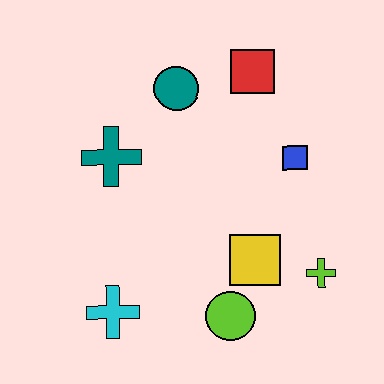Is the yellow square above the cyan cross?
Yes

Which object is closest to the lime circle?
The yellow square is closest to the lime circle.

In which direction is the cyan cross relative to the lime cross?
The cyan cross is to the left of the lime cross.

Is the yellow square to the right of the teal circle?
Yes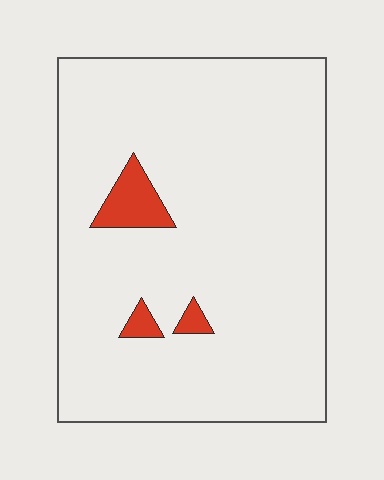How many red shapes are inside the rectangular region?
3.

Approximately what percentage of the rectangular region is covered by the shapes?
Approximately 5%.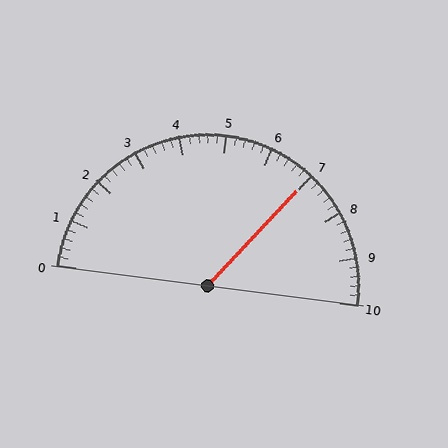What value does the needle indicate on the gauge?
The needle indicates approximately 7.0.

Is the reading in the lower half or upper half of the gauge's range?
The reading is in the upper half of the range (0 to 10).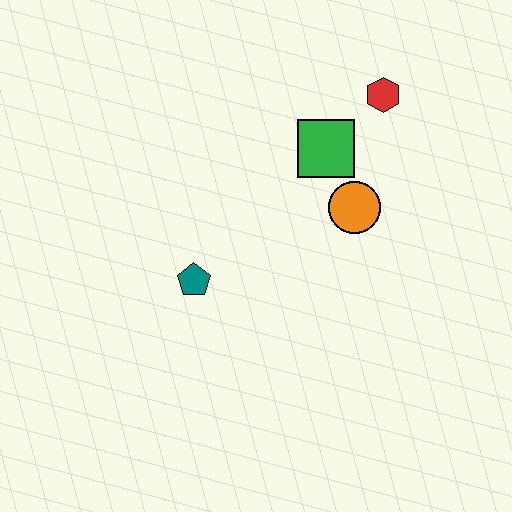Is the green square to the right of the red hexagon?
No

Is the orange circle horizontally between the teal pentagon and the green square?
No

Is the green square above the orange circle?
Yes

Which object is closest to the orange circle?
The green square is closest to the orange circle.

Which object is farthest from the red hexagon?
The teal pentagon is farthest from the red hexagon.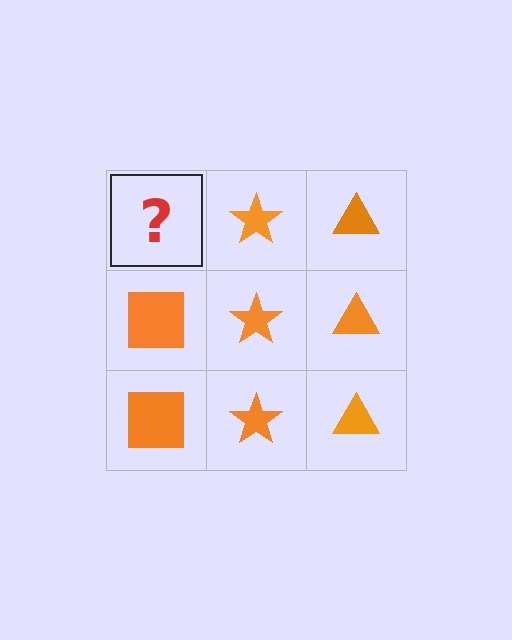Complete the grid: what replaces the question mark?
The question mark should be replaced with an orange square.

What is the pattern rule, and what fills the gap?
The rule is that each column has a consistent shape. The gap should be filled with an orange square.